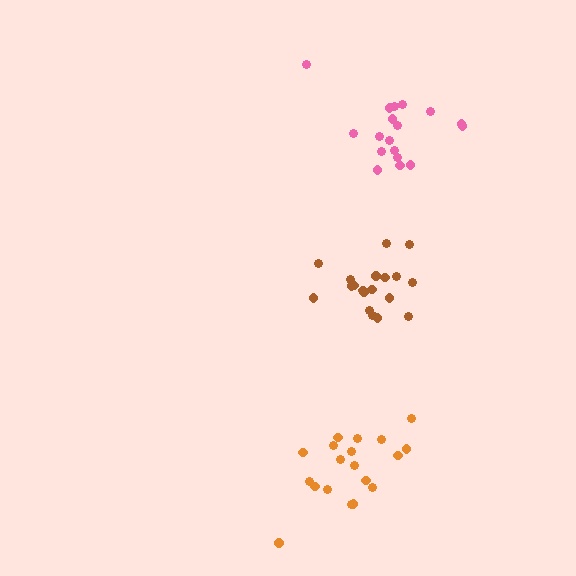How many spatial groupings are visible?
There are 3 spatial groupings.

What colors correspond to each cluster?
The clusters are colored: pink, orange, brown.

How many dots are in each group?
Group 1: 18 dots, Group 2: 19 dots, Group 3: 19 dots (56 total).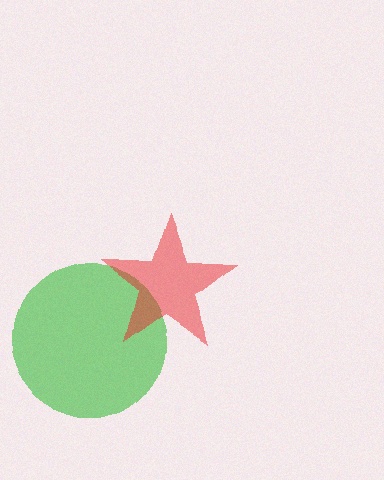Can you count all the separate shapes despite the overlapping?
Yes, there are 2 separate shapes.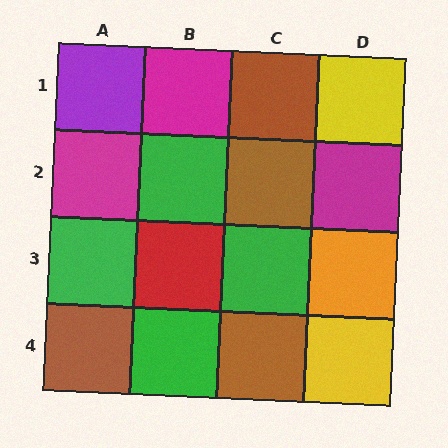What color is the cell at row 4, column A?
Brown.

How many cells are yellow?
2 cells are yellow.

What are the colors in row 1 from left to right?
Purple, magenta, brown, yellow.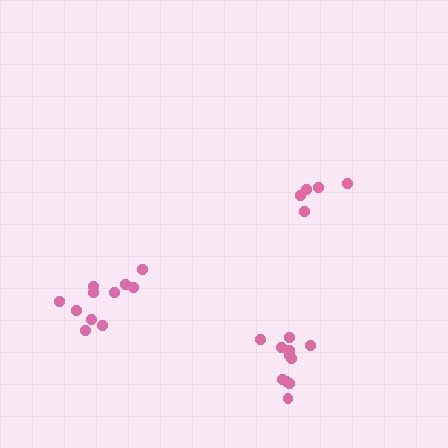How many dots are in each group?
Group 1: 5 dots, Group 2: 11 dots, Group 3: 11 dots (27 total).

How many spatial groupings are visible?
There are 3 spatial groupings.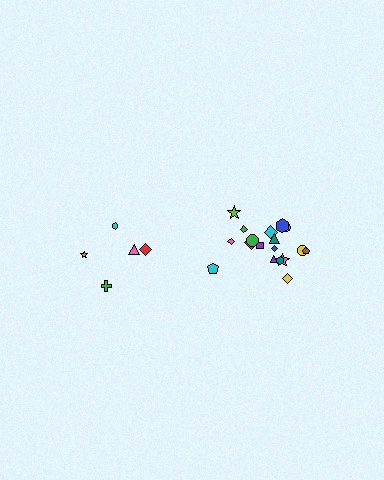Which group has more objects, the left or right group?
The right group.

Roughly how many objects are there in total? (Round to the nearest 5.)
Roughly 25 objects in total.